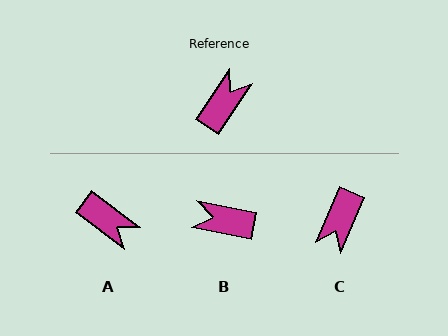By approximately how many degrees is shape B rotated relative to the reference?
Approximately 112 degrees counter-clockwise.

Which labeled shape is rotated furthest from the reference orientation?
C, about 170 degrees away.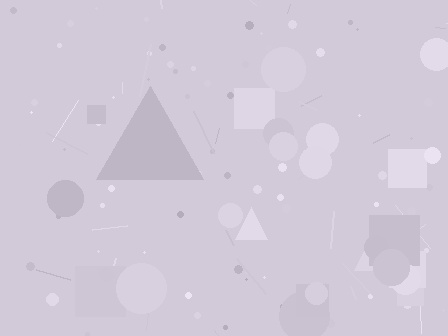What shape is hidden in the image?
A triangle is hidden in the image.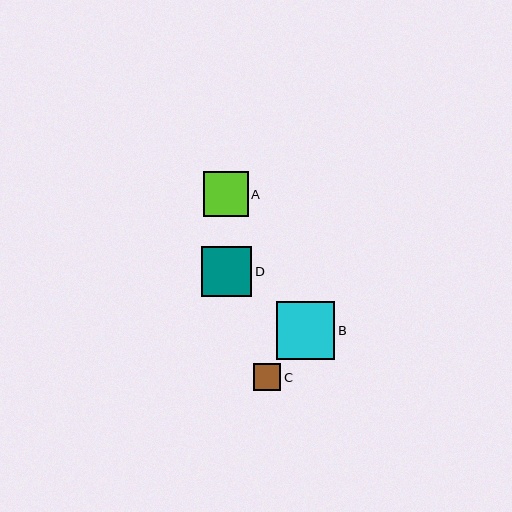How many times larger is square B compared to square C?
Square B is approximately 2.1 times the size of square C.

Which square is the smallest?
Square C is the smallest with a size of approximately 27 pixels.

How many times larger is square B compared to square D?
Square B is approximately 1.2 times the size of square D.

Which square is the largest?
Square B is the largest with a size of approximately 58 pixels.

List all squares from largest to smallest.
From largest to smallest: B, D, A, C.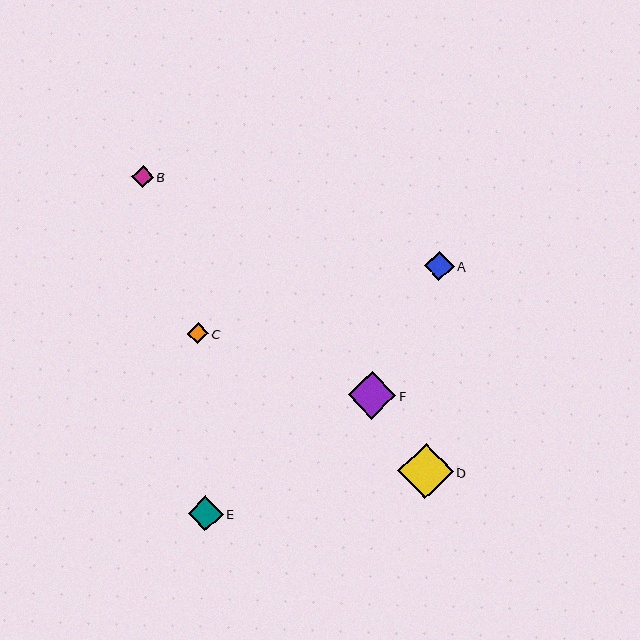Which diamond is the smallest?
Diamond C is the smallest with a size of approximately 21 pixels.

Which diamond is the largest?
Diamond D is the largest with a size of approximately 56 pixels.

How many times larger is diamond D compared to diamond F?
Diamond D is approximately 1.2 times the size of diamond F.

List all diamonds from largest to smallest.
From largest to smallest: D, F, E, A, B, C.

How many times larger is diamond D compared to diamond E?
Diamond D is approximately 1.6 times the size of diamond E.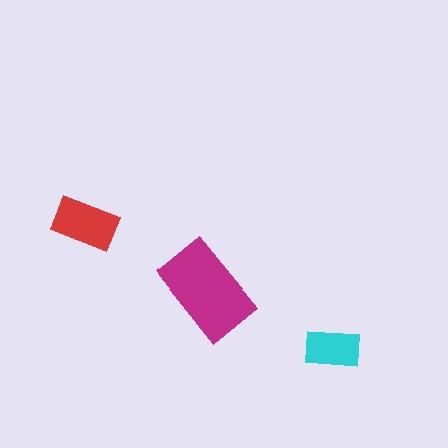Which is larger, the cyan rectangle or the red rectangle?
The red one.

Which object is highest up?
The red rectangle is topmost.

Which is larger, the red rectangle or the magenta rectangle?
The magenta one.